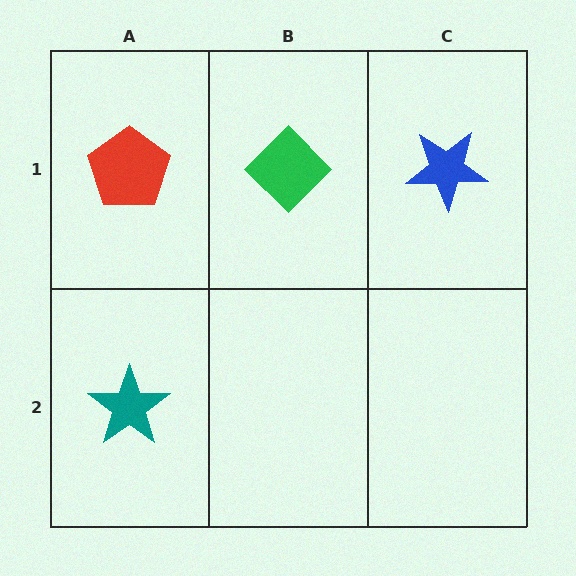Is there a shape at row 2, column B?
No, that cell is empty.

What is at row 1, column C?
A blue star.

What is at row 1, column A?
A red pentagon.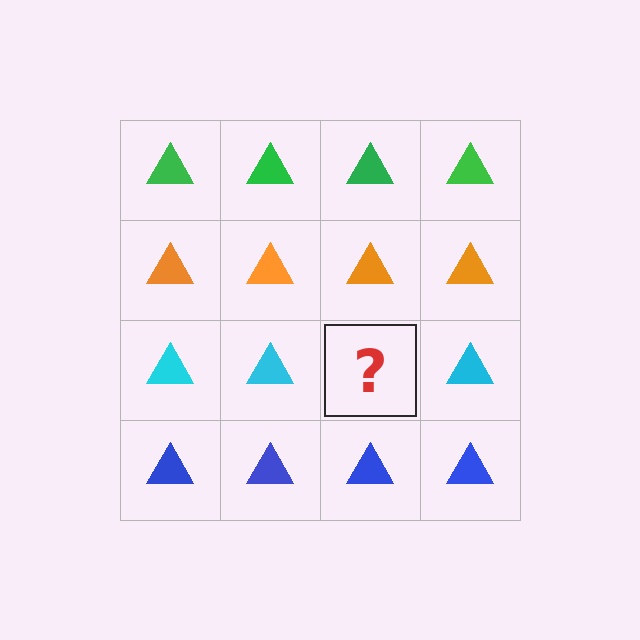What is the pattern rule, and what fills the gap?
The rule is that each row has a consistent color. The gap should be filled with a cyan triangle.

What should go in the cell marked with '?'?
The missing cell should contain a cyan triangle.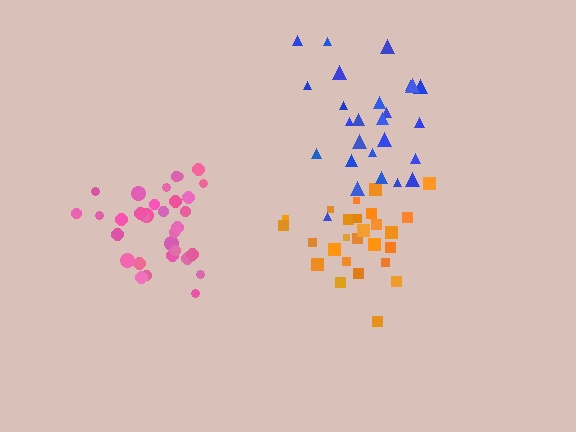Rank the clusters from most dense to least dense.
pink, orange, blue.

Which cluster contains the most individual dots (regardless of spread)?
Pink (32).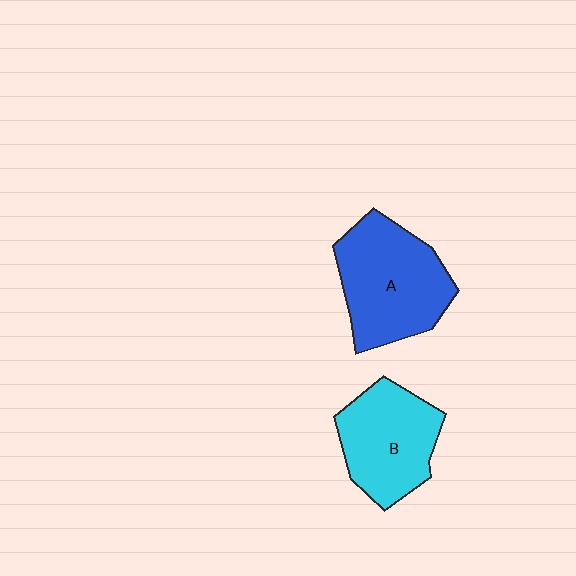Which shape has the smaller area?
Shape B (cyan).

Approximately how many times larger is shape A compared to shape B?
Approximately 1.2 times.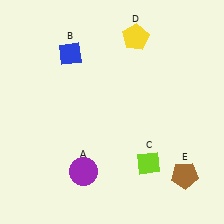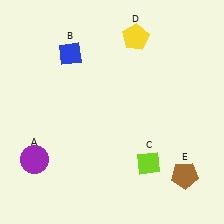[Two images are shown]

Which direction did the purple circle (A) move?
The purple circle (A) moved left.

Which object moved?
The purple circle (A) moved left.